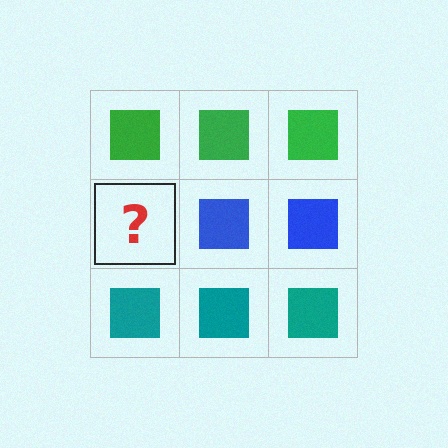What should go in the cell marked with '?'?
The missing cell should contain a blue square.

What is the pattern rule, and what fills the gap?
The rule is that each row has a consistent color. The gap should be filled with a blue square.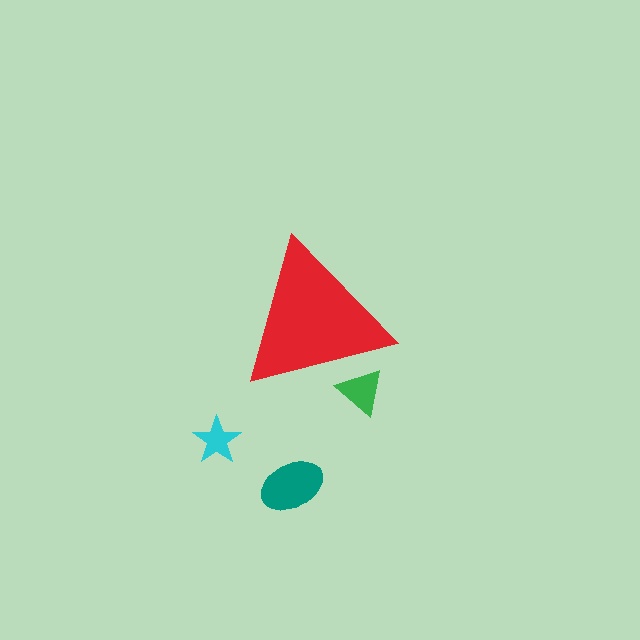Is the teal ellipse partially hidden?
No, the teal ellipse is fully visible.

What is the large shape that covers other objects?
A red triangle.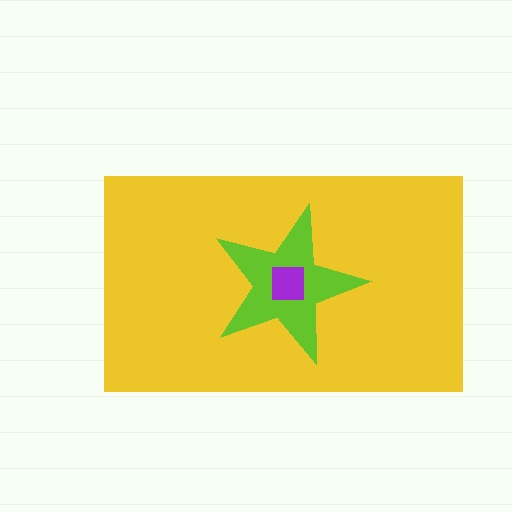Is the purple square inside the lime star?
Yes.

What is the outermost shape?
The yellow rectangle.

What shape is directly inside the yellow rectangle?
The lime star.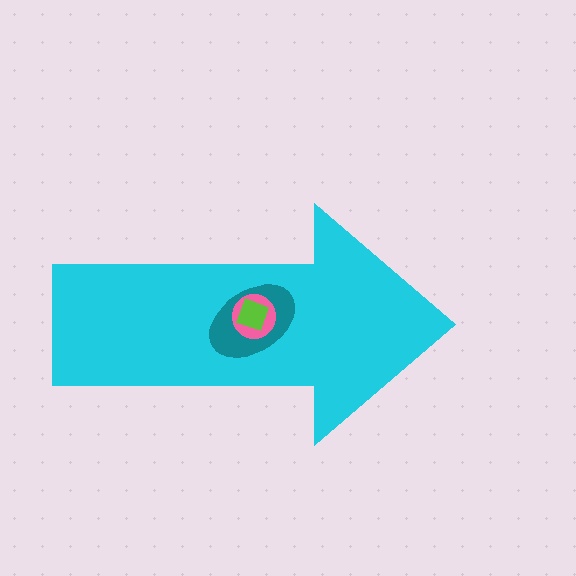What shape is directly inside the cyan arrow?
The teal ellipse.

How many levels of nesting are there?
4.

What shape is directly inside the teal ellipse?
The pink circle.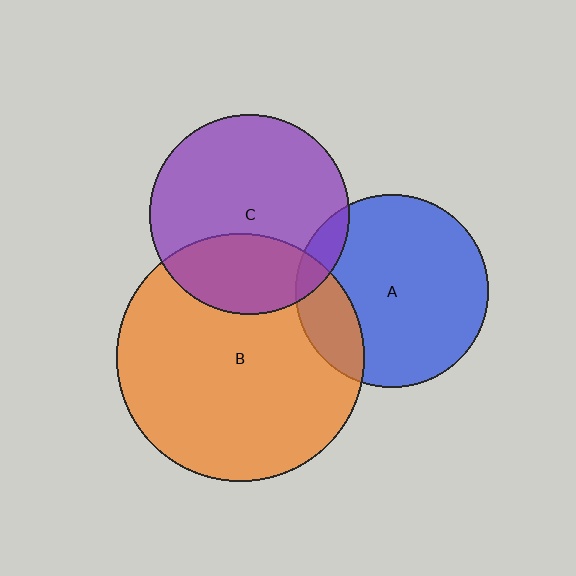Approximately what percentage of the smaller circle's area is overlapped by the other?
Approximately 30%.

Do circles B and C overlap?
Yes.